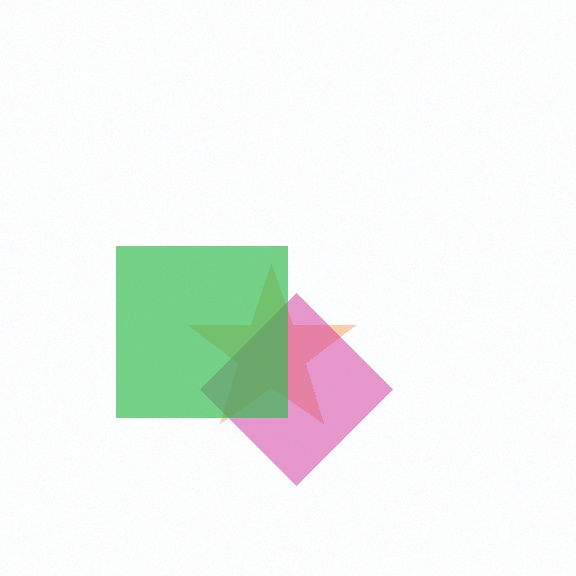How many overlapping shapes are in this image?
There are 3 overlapping shapes in the image.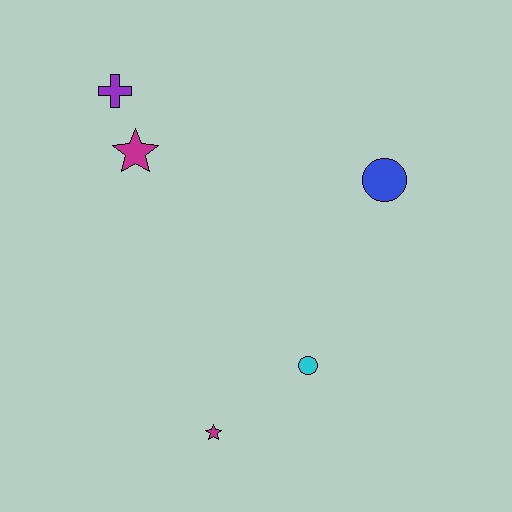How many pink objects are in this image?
There are no pink objects.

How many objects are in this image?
There are 5 objects.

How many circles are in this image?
There are 2 circles.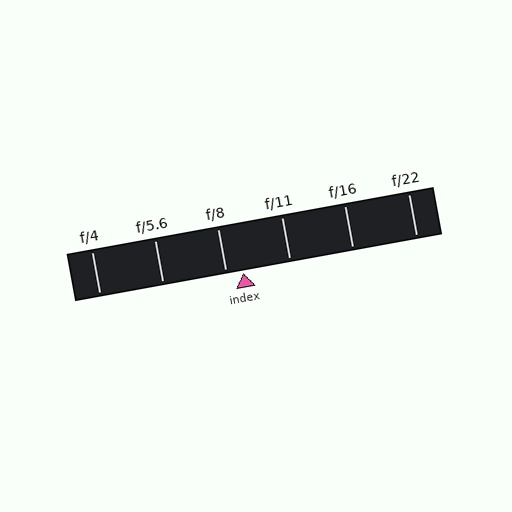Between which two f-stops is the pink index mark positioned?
The index mark is between f/8 and f/11.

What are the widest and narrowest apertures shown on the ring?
The widest aperture shown is f/4 and the narrowest is f/22.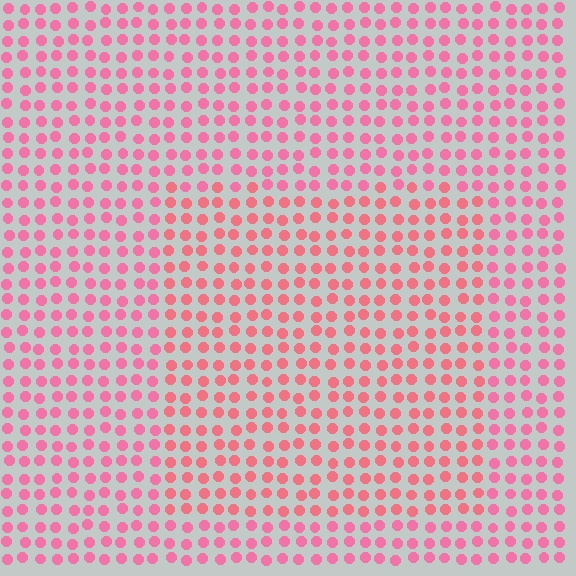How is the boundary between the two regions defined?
The boundary is defined purely by a slight shift in hue (about 17 degrees). Spacing, size, and orientation are identical on both sides.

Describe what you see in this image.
The image is filled with small pink elements in a uniform arrangement. A rectangle-shaped region is visible where the elements are tinted to a slightly different hue, forming a subtle color boundary.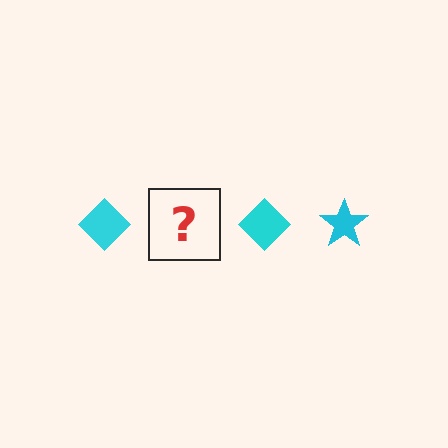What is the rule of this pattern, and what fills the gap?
The rule is that the pattern cycles through diamond, star shapes in cyan. The gap should be filled with a cyan star.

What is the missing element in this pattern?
The missing element is a cyan star.